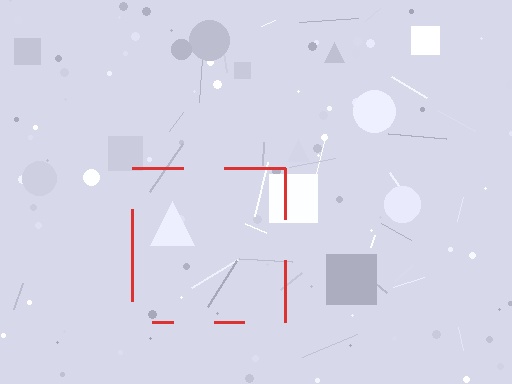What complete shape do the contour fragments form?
The contour fragments form a square.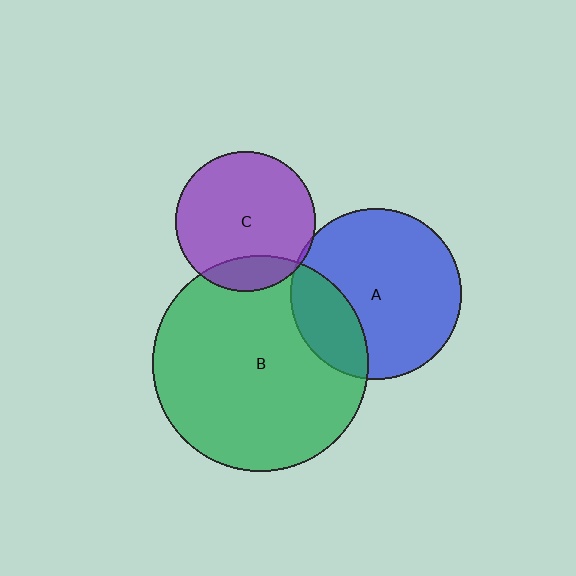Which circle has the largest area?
Circle B (green).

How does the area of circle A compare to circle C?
Approximately 1.5 times.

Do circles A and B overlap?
Yes.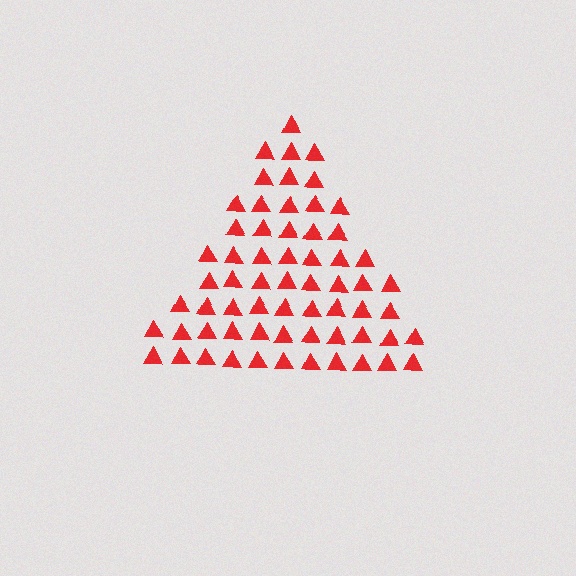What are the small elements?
The small elements are triangles.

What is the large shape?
The large shape is a triangle.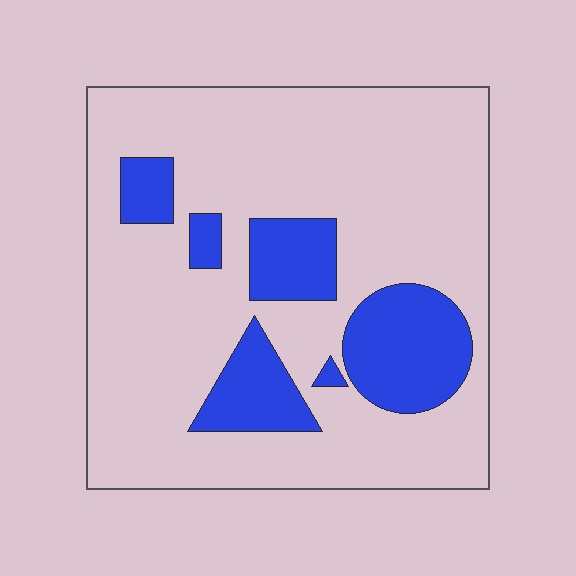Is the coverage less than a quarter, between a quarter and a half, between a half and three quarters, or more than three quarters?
Less than a quarter.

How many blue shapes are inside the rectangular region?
6.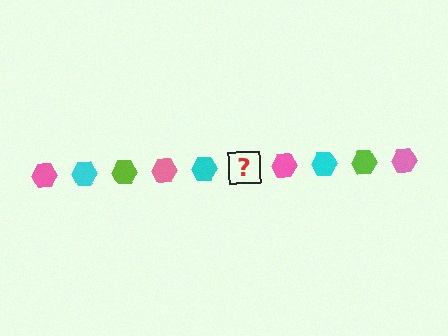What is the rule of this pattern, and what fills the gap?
The rule is that the pattern cycles through pink, cyan, lime hexagons. The gap should be filled with a lime hexagon.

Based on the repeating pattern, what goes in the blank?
The blank should be a lime hexagon.